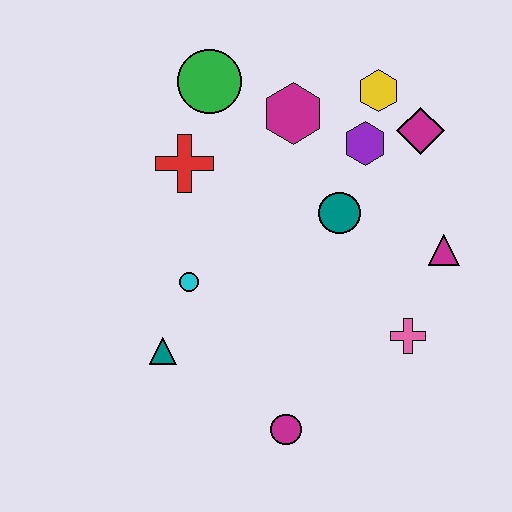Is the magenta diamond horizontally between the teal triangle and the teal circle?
No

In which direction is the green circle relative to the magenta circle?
The green circle is above the magenta circle.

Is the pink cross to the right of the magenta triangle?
No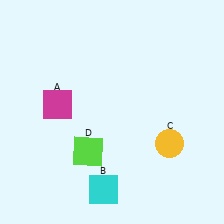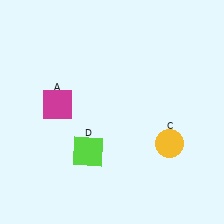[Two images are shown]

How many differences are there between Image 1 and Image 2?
There is 1 difference between the two images.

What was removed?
The cyan square (B) was removed in Image 2.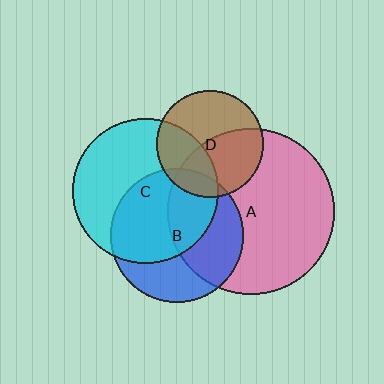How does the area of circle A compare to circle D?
Approximately 2.4 times.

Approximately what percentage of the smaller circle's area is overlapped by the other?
Approximately 50%.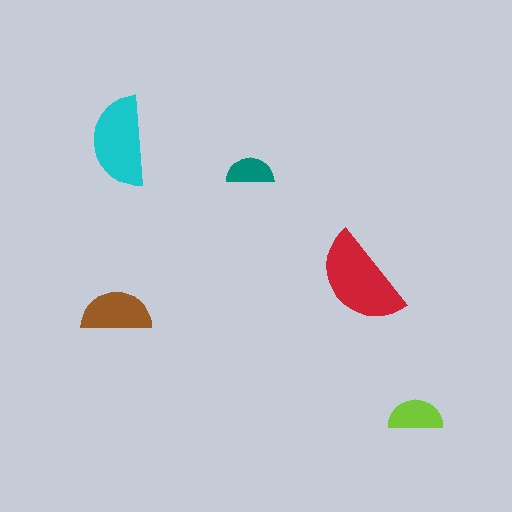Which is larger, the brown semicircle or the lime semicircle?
The brown one.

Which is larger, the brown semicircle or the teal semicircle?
The brown one.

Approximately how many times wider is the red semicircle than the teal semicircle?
About 2 times wider.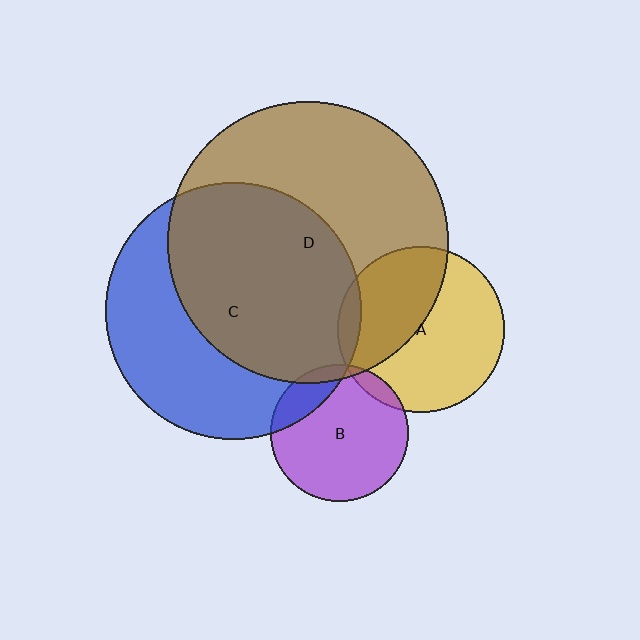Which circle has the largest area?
Circle D (brown).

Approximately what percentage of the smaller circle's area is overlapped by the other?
Approximately 40%.